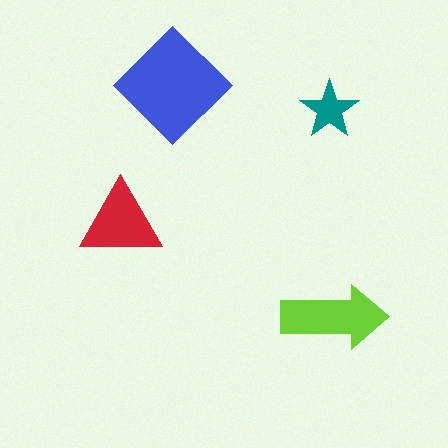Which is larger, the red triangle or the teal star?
The red triangle.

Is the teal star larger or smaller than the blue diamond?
Smaller.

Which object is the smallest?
The teal star.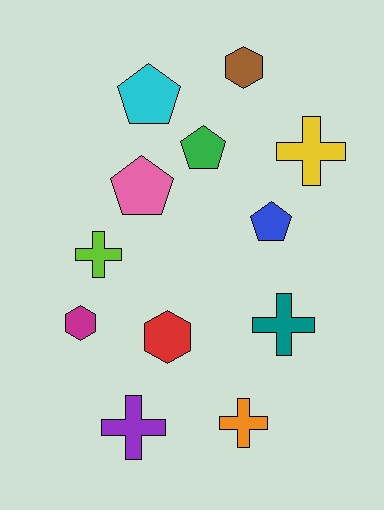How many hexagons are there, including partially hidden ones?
There are 3 hexagons.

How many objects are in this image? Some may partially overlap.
There are 12 objects.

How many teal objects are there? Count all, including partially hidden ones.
There is 1 teal object.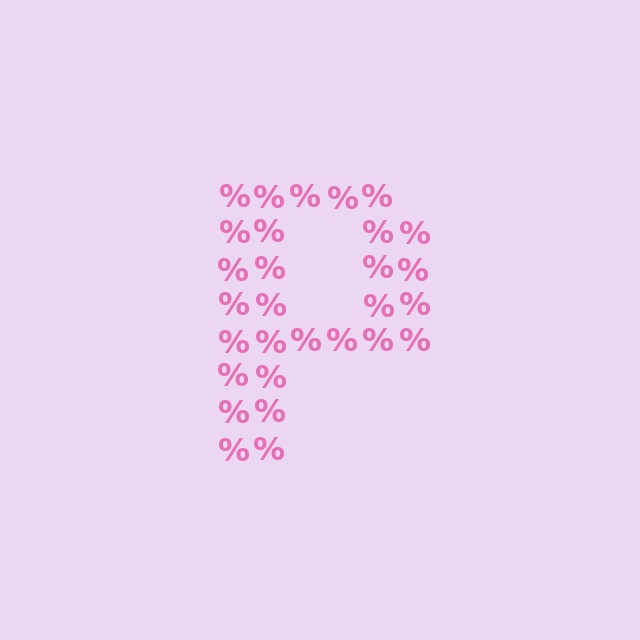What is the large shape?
The large shape is the letter P.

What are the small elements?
The small elements are percent signs.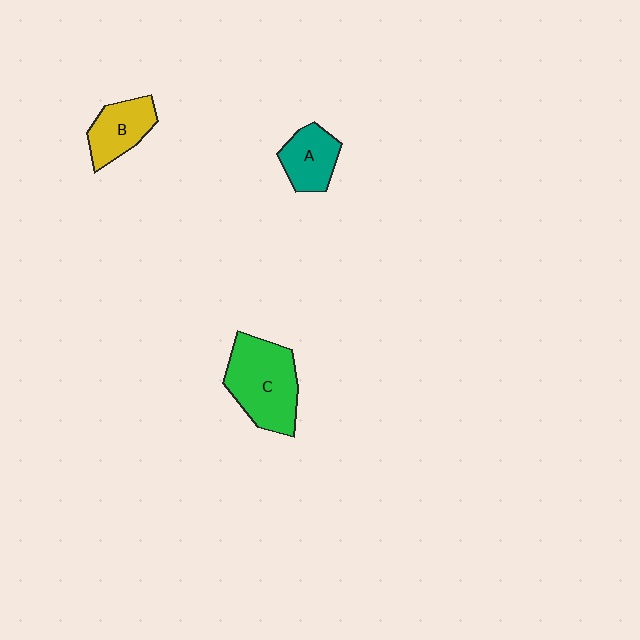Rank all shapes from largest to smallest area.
From largest to smallest: C (green), B (yellow), A (teal).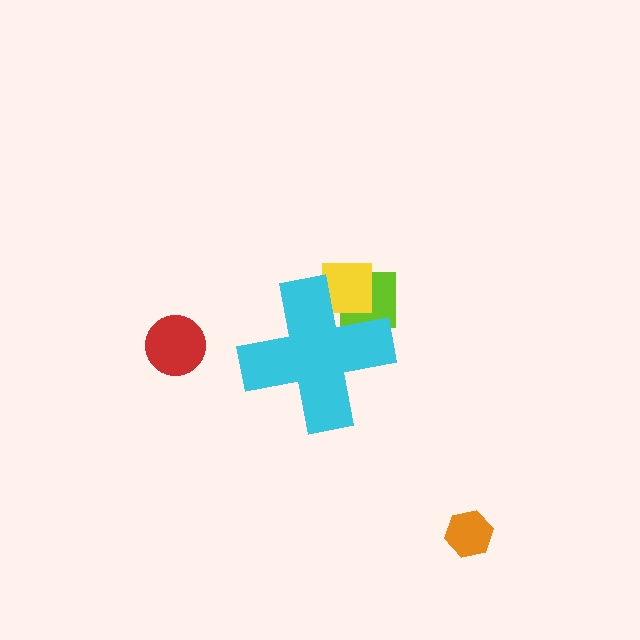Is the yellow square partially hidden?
Yes, the yellow square is partially hidden behind the cyan cross.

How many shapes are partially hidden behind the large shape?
2 shapes are partially hidden.